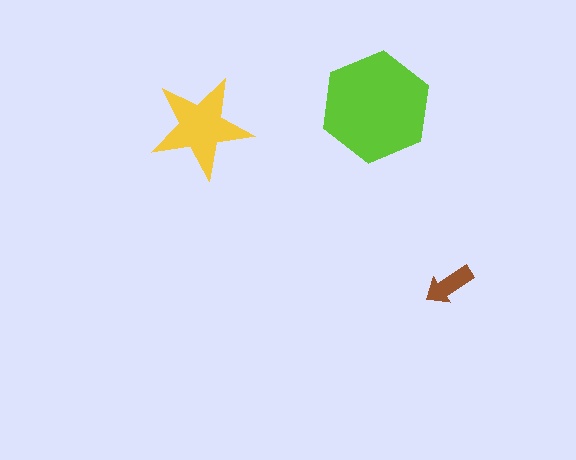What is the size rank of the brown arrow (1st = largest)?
3rd.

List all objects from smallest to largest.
The brown arrow, the yellow star, the lime hexagon.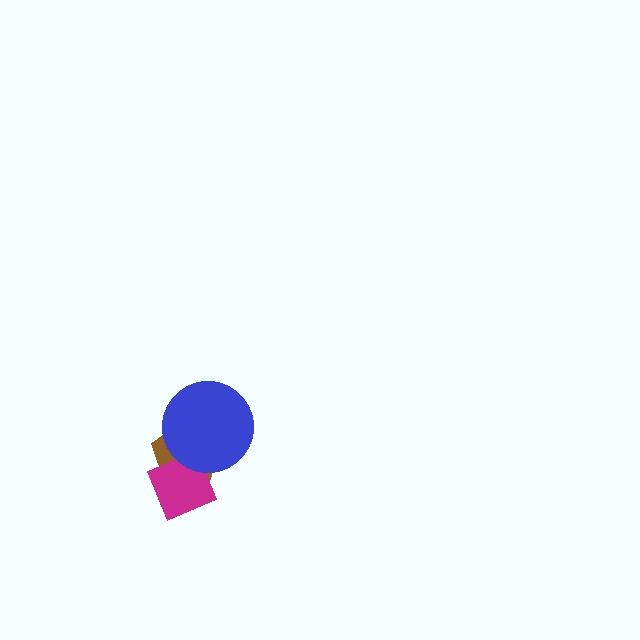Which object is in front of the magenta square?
The blue circle is in front of the magenta square.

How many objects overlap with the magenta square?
2 objects overlap with the magenta square.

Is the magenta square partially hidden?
Yes, it is partially covered by another shape.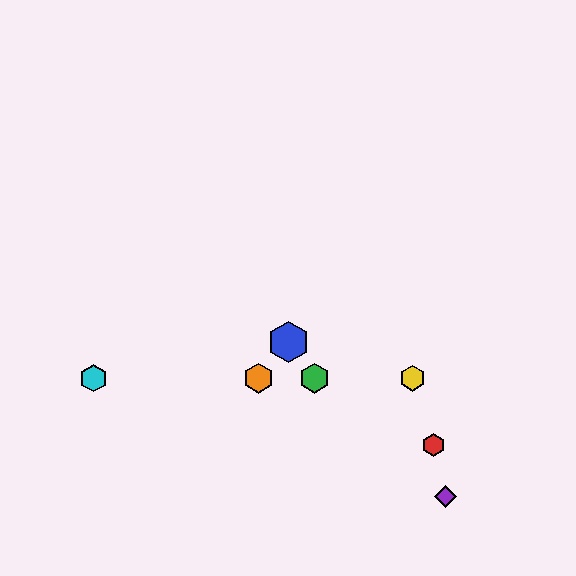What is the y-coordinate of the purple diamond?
The purple diamond is at y≈497.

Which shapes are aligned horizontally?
The green hexagon, the yellow hexagon, the orange hexagon, the cyan hexagon are aligned horizontally.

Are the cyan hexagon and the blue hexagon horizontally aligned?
No, the cyan hexagon is at y≈378 and the blue hexagon is at y≈342.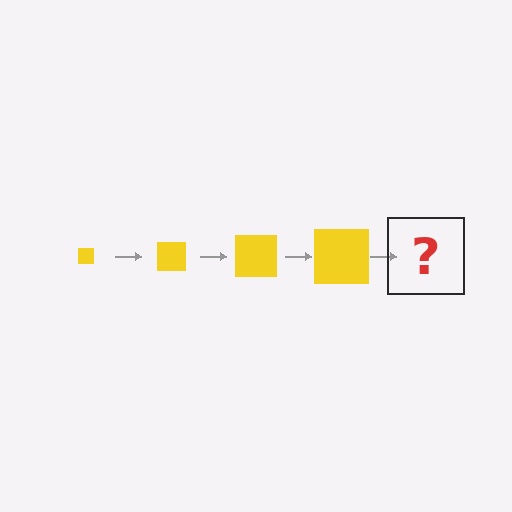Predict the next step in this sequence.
The next step is a yellow square, larger than the previous one.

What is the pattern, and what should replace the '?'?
The pattern is that the square gets progressively larger each step. The '?' should be a yellow square, larger than the previous one.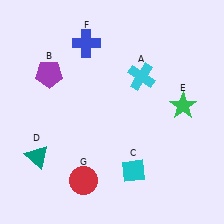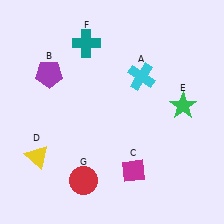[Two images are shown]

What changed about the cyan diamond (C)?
In Image 1, C is cyan. In Image 2, it changed to magenta.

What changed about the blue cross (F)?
In Image 1, F is blue. In Image 2, it changed to teal.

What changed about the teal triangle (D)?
In Image 1, D is teal. In Image 2, it changed to yellow.